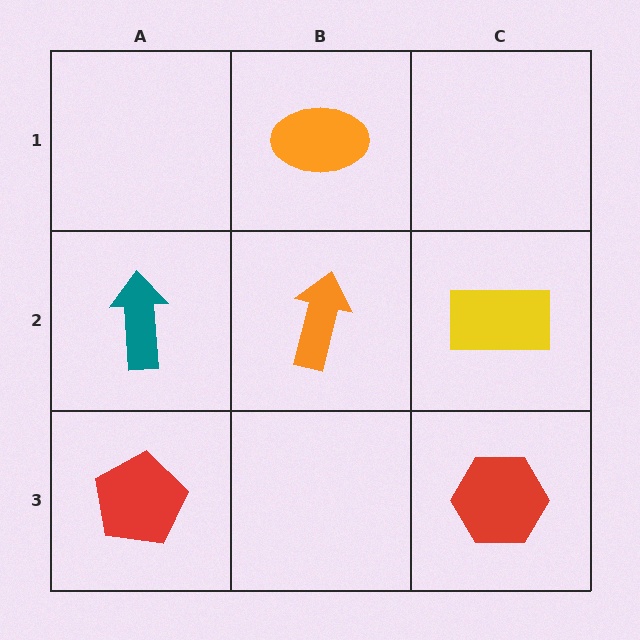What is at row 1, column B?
An orange ellipse.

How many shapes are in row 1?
1 shape.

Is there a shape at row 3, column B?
No, that cell is empty.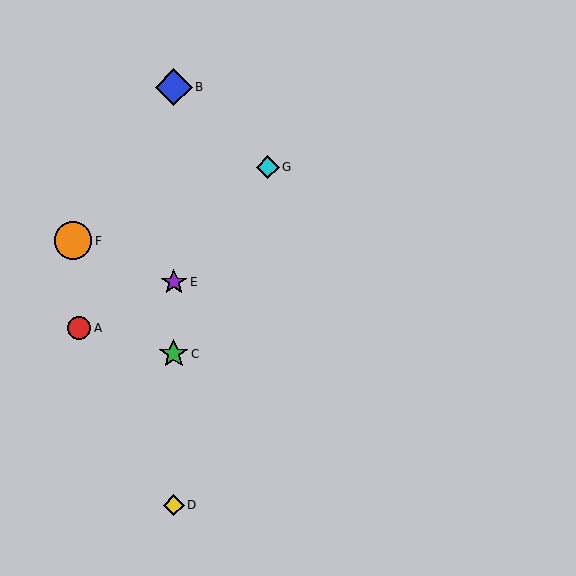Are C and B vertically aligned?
Yes, both are at x≈174.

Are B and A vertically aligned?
No, B is at x≈174 and A is at x≈79.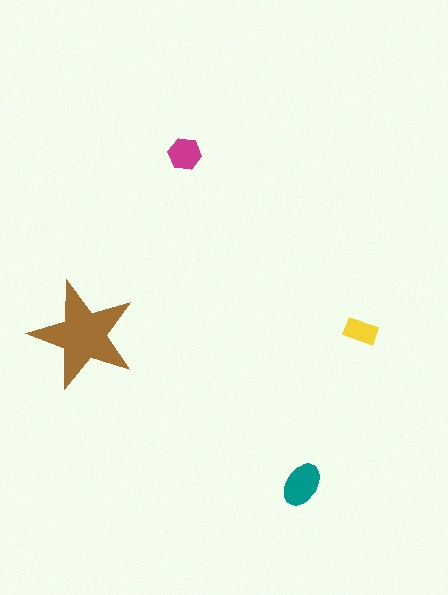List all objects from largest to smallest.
The brown star, the teal ellipse, the magenta hexagon, the yellow rectangle.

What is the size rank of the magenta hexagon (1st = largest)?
3rd.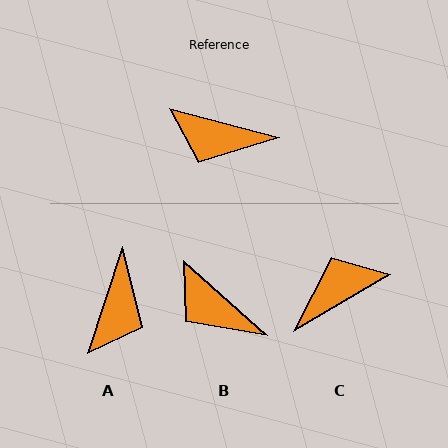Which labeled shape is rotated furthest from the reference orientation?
C, about 135 degrees away.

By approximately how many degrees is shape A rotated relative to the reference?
Approximately 87 degrees counter-clockwise.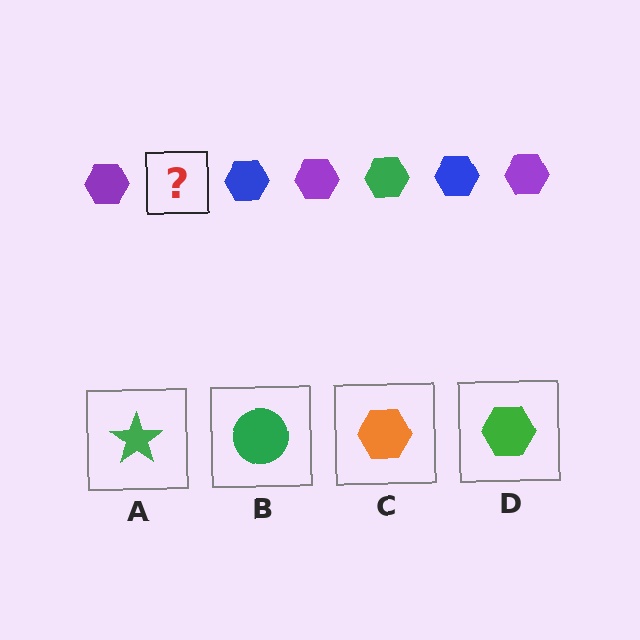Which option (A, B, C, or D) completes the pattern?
D.